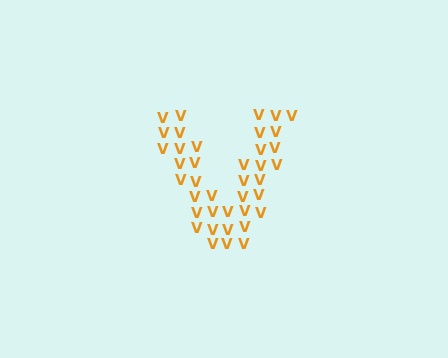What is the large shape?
The large shape is the letter V.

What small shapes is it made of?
It is made of small letter V's.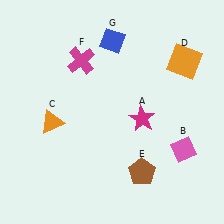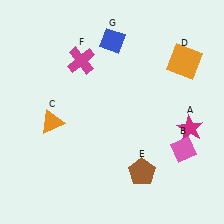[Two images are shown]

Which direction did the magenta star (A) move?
The magenta star (A) moved right.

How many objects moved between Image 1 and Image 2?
1 object moved between the two images.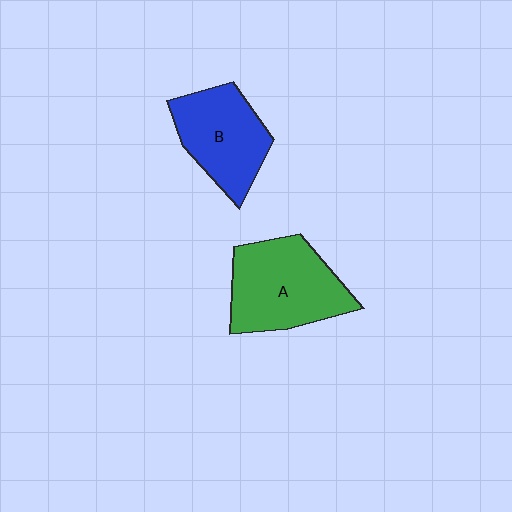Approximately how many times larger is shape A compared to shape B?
Approximately 1.2 times.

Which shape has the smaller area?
Shape B (blue).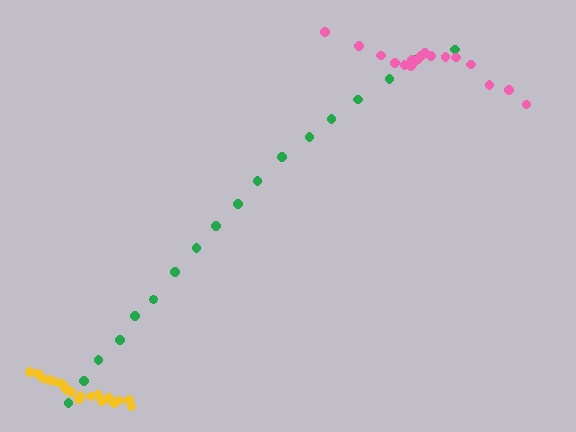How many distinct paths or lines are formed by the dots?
There are 3 distinct paths.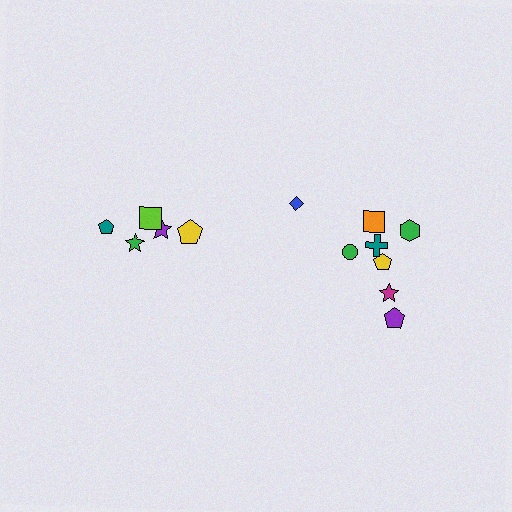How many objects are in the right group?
There are 8 objects.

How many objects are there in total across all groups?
There are 13 objects.